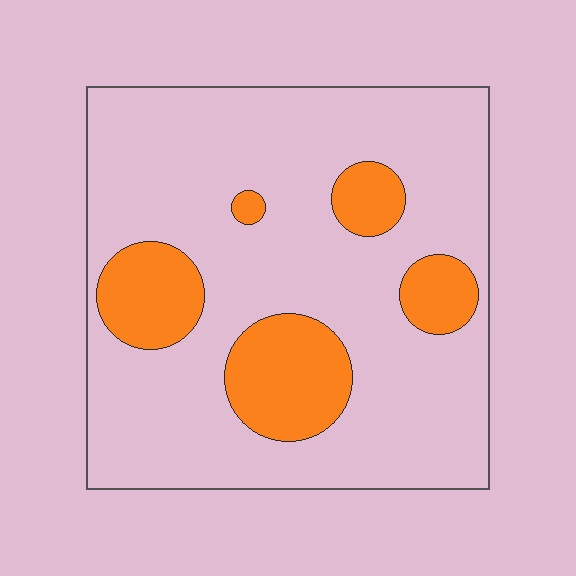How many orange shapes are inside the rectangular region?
5.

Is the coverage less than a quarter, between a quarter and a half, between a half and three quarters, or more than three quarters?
Less than a quarter.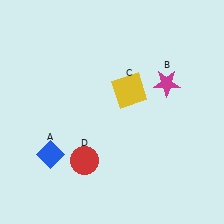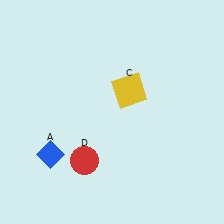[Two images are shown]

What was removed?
The magenta star (B) was removed in Image 2.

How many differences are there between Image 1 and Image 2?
There is 1 difference between the two images.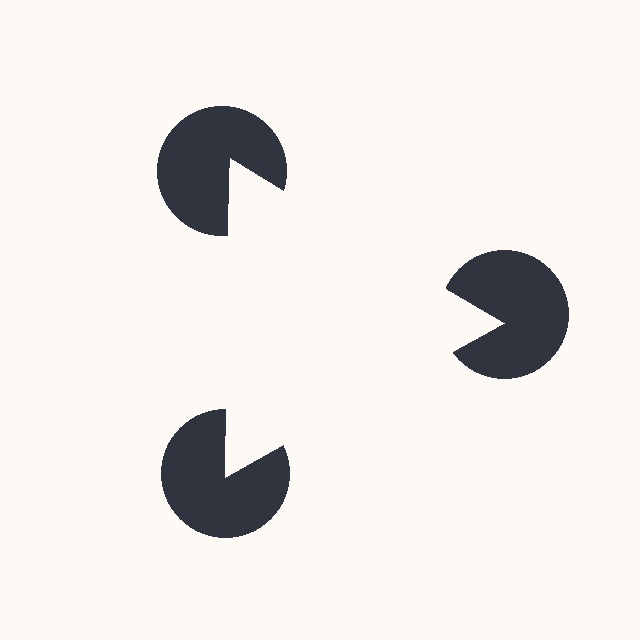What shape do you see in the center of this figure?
An illusory triangle — its edges are inferred from the aligned wedge cuts in the pac-man discs, not physically drawn.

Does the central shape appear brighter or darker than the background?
It typically appears slightly brighter than the background, even though no actual brightness change is drawn.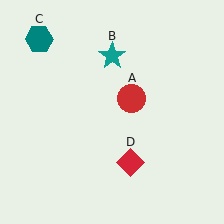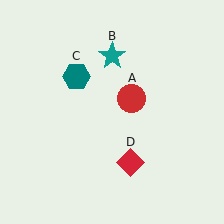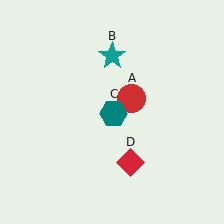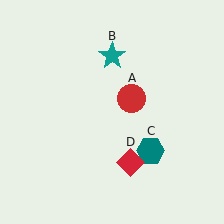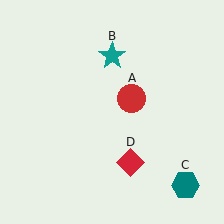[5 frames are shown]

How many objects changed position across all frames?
1 object changed position: teal hexagon (object C).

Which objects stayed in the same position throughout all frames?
Red circle (object A) and teal star (object B) and red diamond (object D) remained stationary.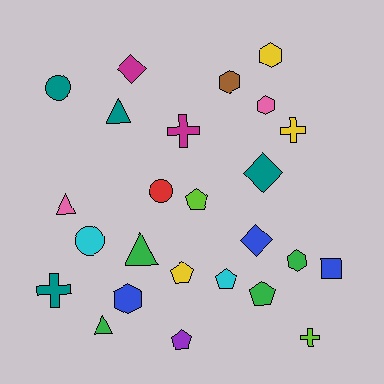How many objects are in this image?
There are 25 objects.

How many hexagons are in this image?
There are 5 hexagons.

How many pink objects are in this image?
There are 2 pink objects.